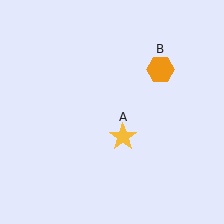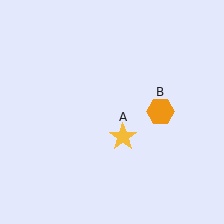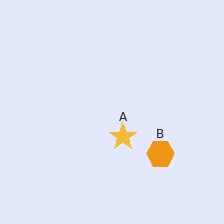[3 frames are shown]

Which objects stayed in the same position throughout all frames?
Yellow star (object A) remained stationary.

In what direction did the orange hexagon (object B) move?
The orange hexagon (object B) moved down.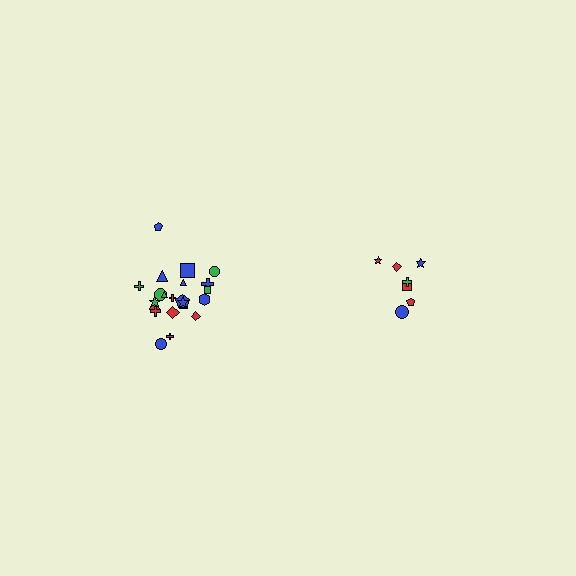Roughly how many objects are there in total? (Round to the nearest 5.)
Roughly 30 objects in total.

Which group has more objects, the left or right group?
The left group.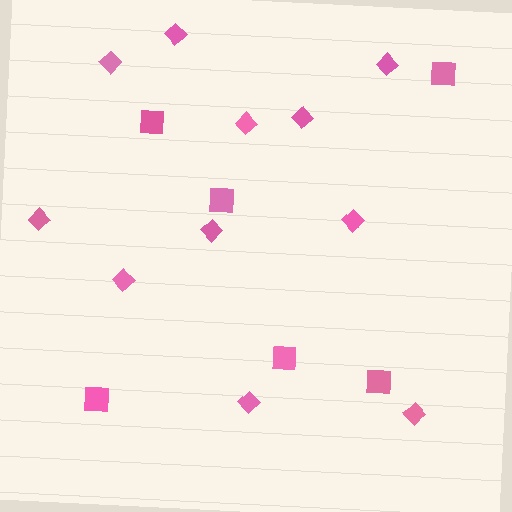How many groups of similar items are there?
There are 2 groups: one group of squares (6) and one group of diamonds (11).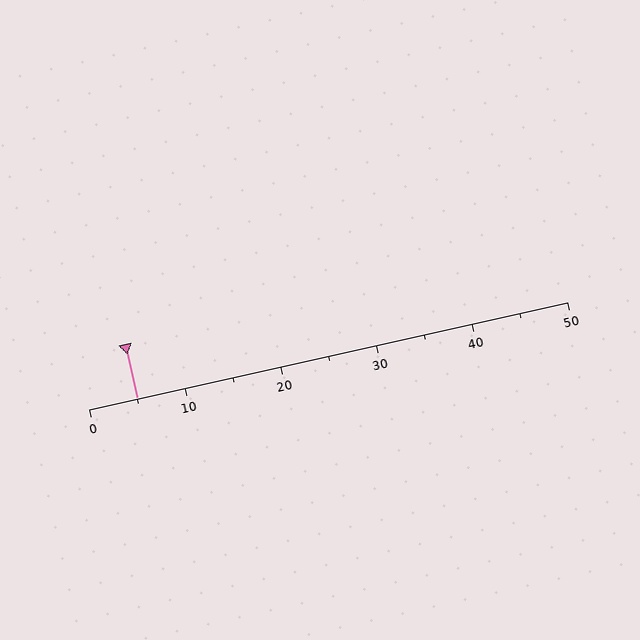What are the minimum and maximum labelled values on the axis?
The axis runs from 0 to 50.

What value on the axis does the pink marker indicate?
The marker indicates approximately 5.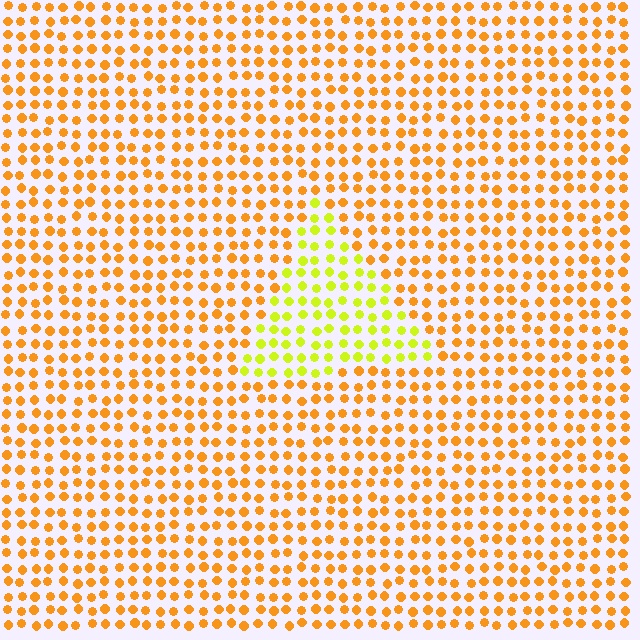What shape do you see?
I see a triangle.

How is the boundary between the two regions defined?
The boundary is defined purely by a slight shift in hue (about 38 degrees). Spacing, size, and orientation are identical on both sides.